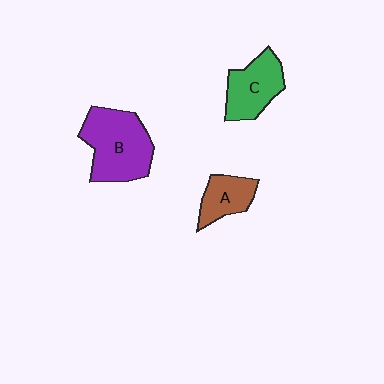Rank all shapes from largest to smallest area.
From largest to smallest: B (purple), C (green), A (brown).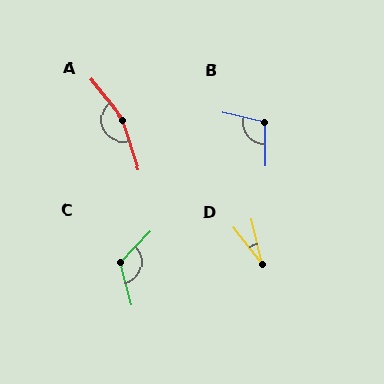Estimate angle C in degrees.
Approximately 121 degrees.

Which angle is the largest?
A, at approximately 159 degrees.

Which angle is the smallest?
D, at approximately 25 degrees.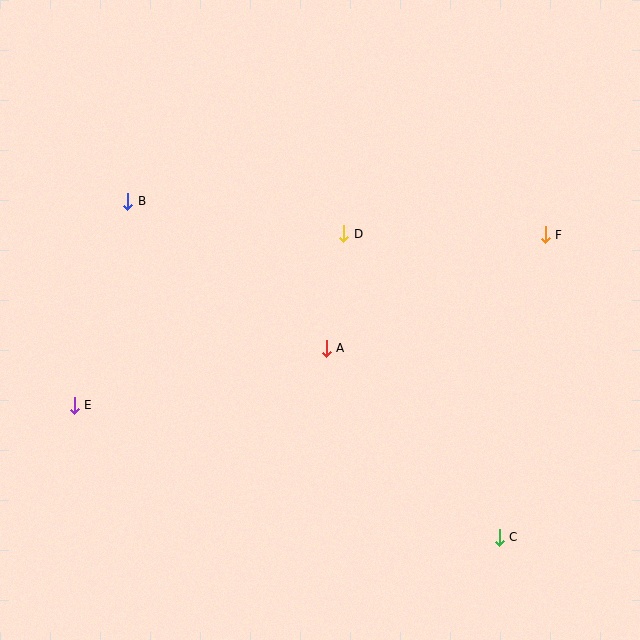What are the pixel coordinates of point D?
Point D is at (344, 234).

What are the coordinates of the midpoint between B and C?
The midpoint between B and C is at (314, 369).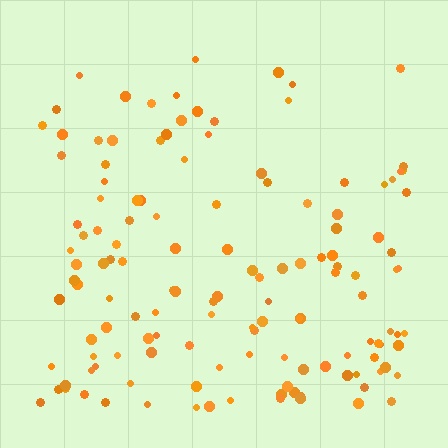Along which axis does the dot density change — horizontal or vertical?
Vertical.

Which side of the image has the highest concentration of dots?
The bottom.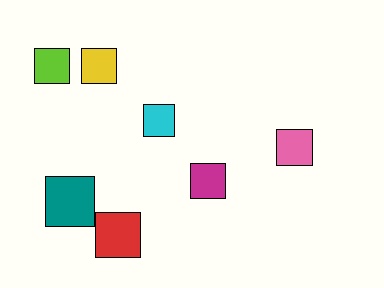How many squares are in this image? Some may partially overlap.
There are 7 squares.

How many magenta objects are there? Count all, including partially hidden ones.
There is 1 magenta object.